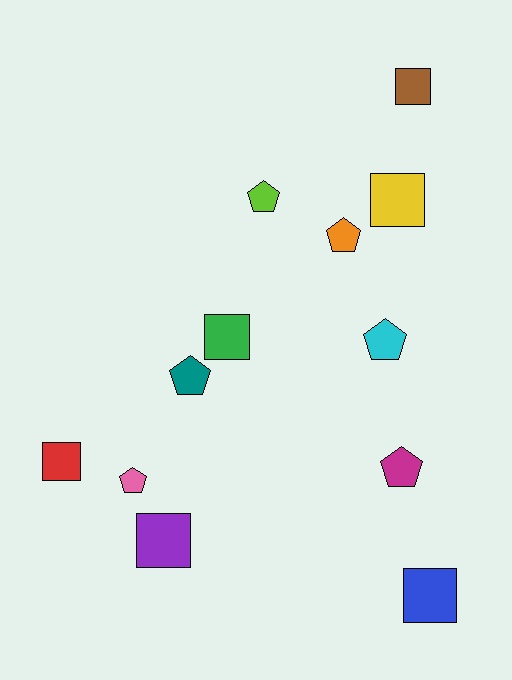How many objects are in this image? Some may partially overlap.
There are 12 objects.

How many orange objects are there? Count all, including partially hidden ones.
There is 1 orange object.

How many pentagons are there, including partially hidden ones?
There are 6 pentagons.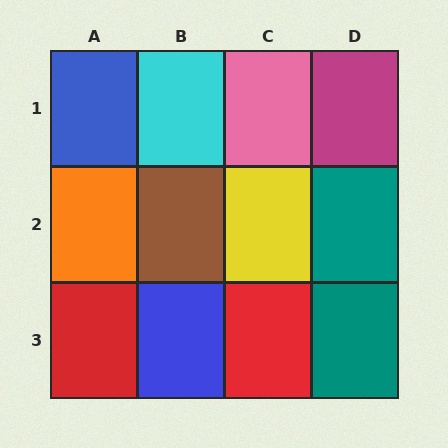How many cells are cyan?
1 cell is cyan.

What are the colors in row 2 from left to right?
Orange, brown, yellow, teal.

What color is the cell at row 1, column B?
Cyan.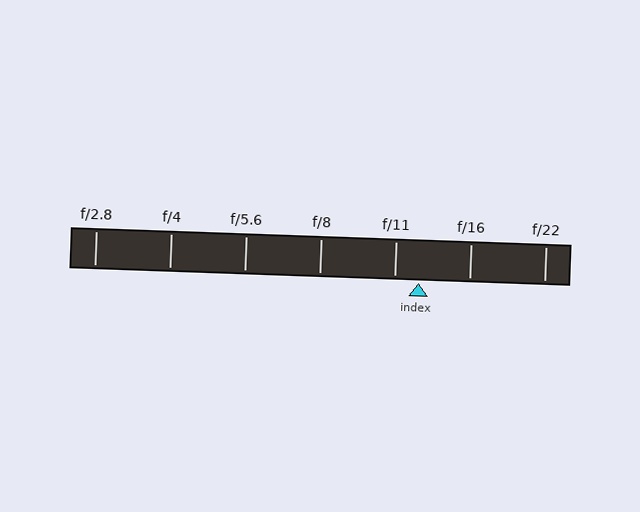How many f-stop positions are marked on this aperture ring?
There are 7 f-stop positions marked.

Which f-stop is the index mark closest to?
The index mark is closest to f/11.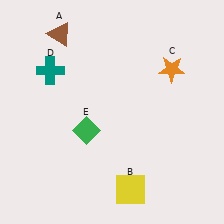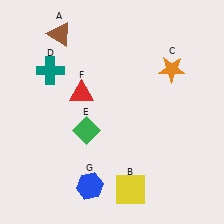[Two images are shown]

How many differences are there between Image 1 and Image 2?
There are 2 differences between the two images.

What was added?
A red triangle (F), a blue hexagon (G) were added in Image 2.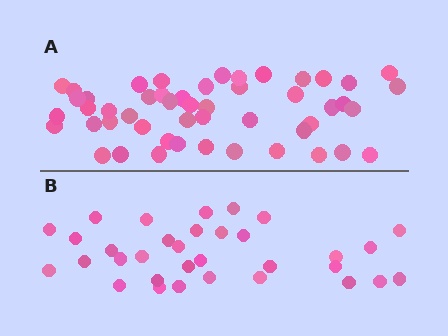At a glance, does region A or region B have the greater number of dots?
Region A (the top region) has more dots.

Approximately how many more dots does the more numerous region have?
Region A has approximately 15 more dots than region B.